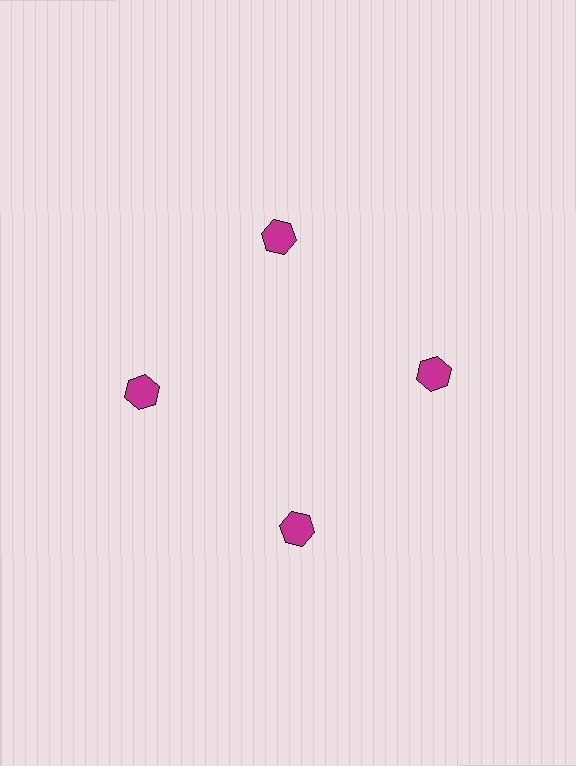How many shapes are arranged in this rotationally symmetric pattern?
There are 4 shapes, arranged in 4 groups of 1.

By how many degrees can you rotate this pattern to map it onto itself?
The pattern maps onto itself every 90 degrees of rotation.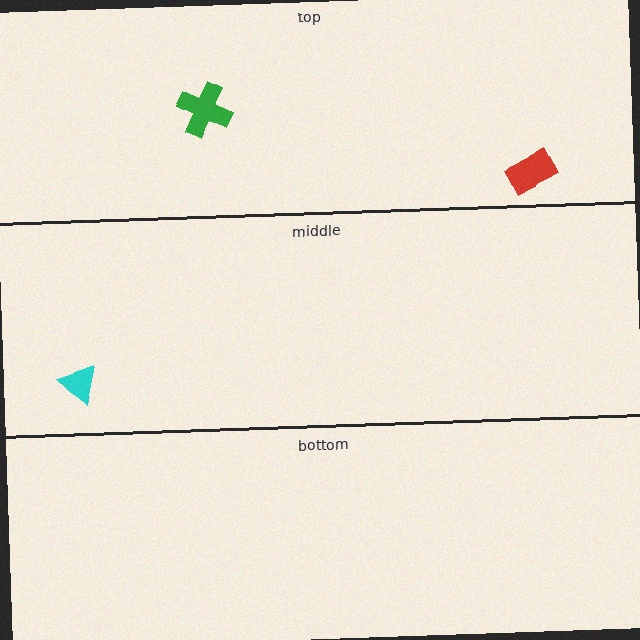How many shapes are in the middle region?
1.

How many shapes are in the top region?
2.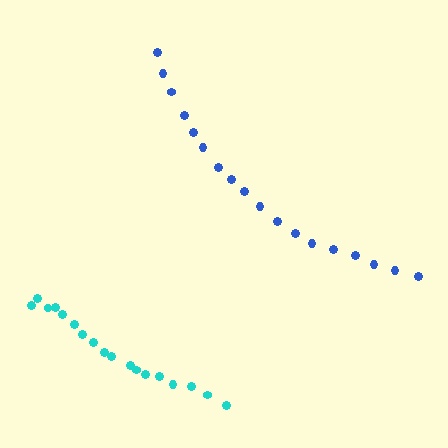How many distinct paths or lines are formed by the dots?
There are 2 distinct paths.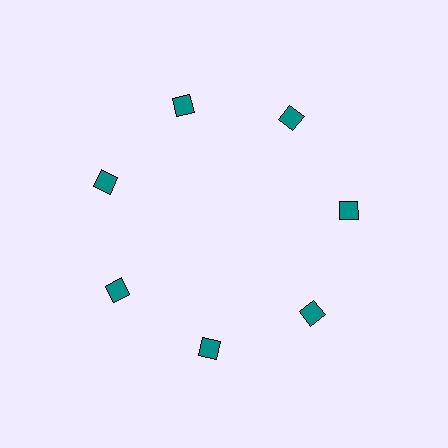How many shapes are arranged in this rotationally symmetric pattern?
There are 7 shapes, arranged in 7 groups of 1.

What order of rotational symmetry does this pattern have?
This pattern has 7-fold rotational symmetry.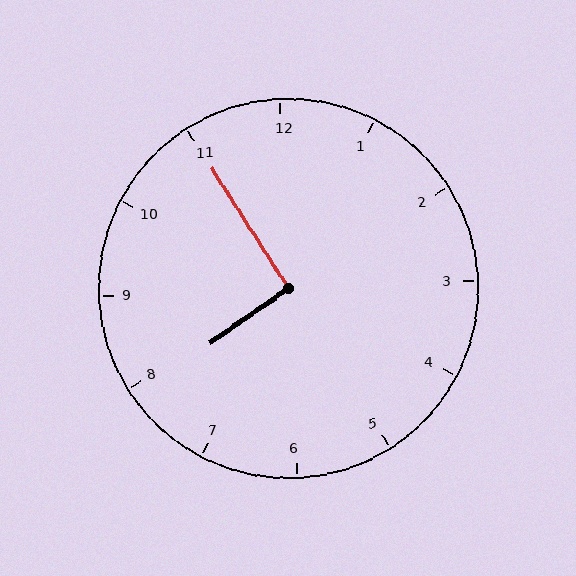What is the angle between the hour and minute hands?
Approximately 92 degrees.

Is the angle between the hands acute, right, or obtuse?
It is right.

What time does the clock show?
7:55.